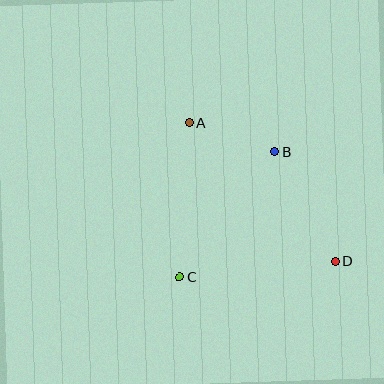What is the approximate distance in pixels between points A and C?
The distance between A and C is approximately 154 pixels.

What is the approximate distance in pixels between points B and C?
The distance between B and C is approximately 157 pixels.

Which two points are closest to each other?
Points A and B are closest to each other.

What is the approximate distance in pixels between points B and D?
The distance between B and D is approximately 125 pixels.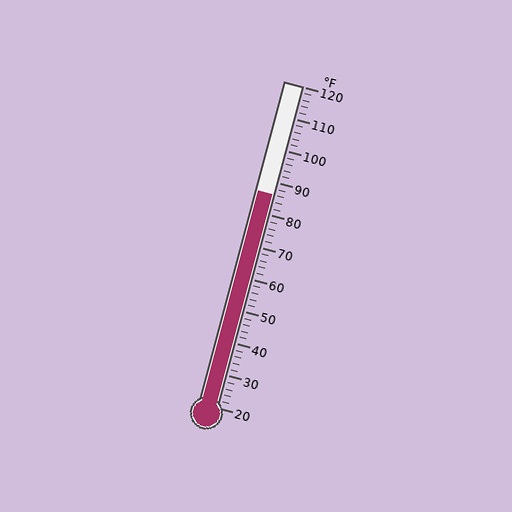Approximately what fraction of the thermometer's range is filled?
The thermometer is filled to approximately 65% of its range.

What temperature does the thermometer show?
The thermometer shows approximately 86°F.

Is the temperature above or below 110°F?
The temperature is below 110°F.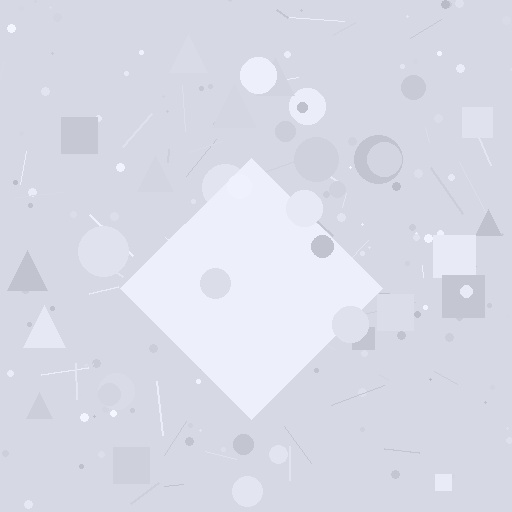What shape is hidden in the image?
A diamond is hidden in the image.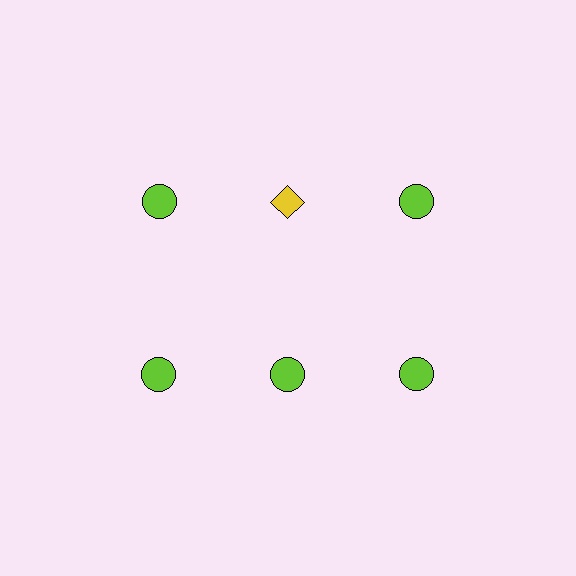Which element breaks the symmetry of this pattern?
The yellow diamond in the top row, second from left column breaks the symmetry. All other shapes are lime circles.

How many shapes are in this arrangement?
There are 6 shapes arranged in a grid pattern.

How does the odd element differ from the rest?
It differs in both color (yellow instead of lime) and shape (diamond instead of circle).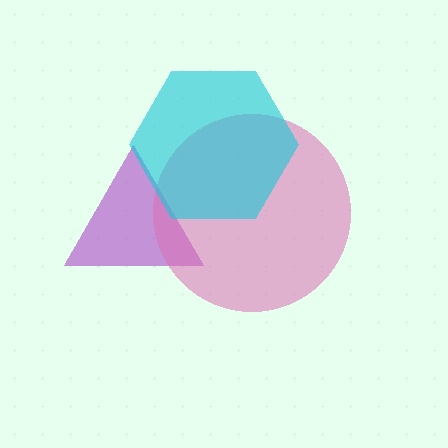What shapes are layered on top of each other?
The layered shapes are: a purple triangle, a pink circle, a cyan hexagon.